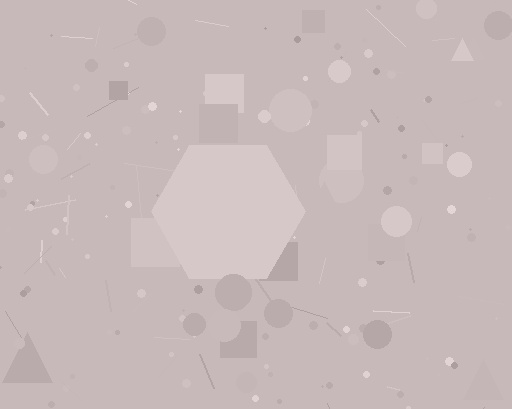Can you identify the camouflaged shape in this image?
The camouflaged shape is a hexagon.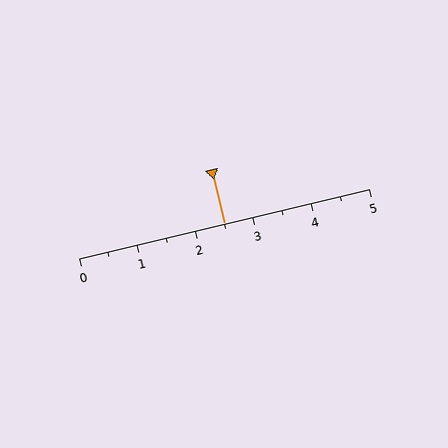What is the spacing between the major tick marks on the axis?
The major ticks are spaced 1 apart.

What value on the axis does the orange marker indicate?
The marker indicates approximately 2.5.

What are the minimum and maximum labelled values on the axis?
The axis runs from 0 to 5.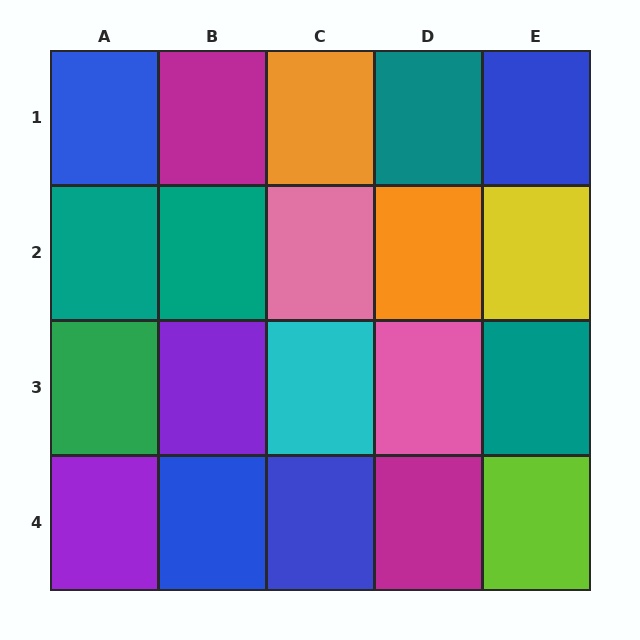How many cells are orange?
2 cells are orange.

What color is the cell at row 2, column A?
Teal.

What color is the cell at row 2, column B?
Teal.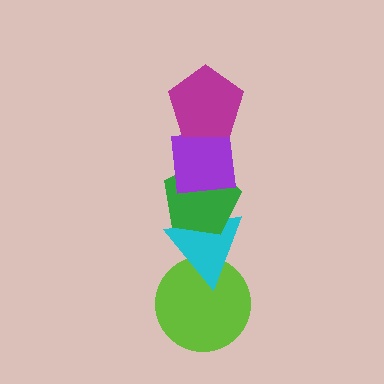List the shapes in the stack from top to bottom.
From top to bottom: the magenta pentagon, the purple square, the green pentagon, the cyan triangle, the lime circle.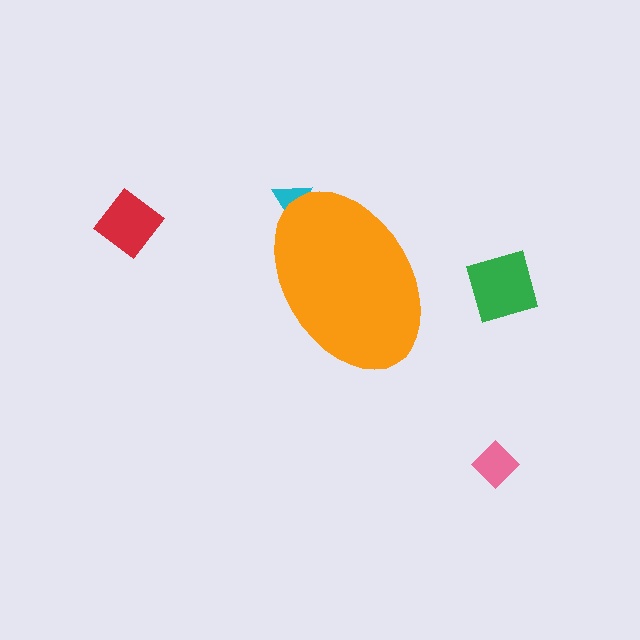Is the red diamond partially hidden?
No, the red diamond is fully visible.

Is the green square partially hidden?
No, the green square is fully visible.